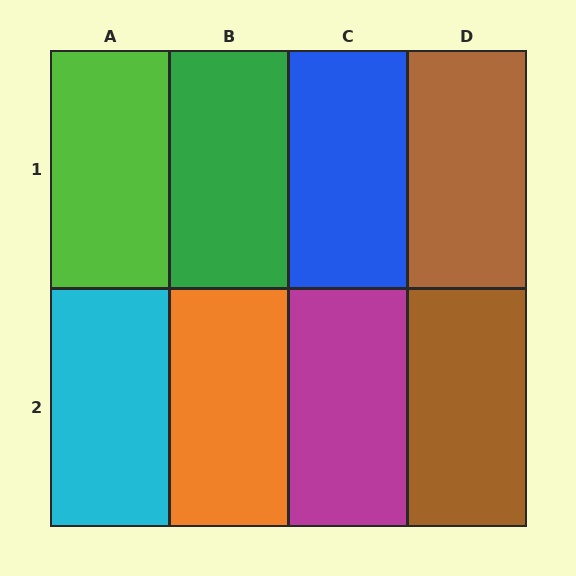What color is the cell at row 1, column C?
Blue.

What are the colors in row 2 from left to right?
Cyan, orange, magenta, brown.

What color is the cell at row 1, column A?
Lime.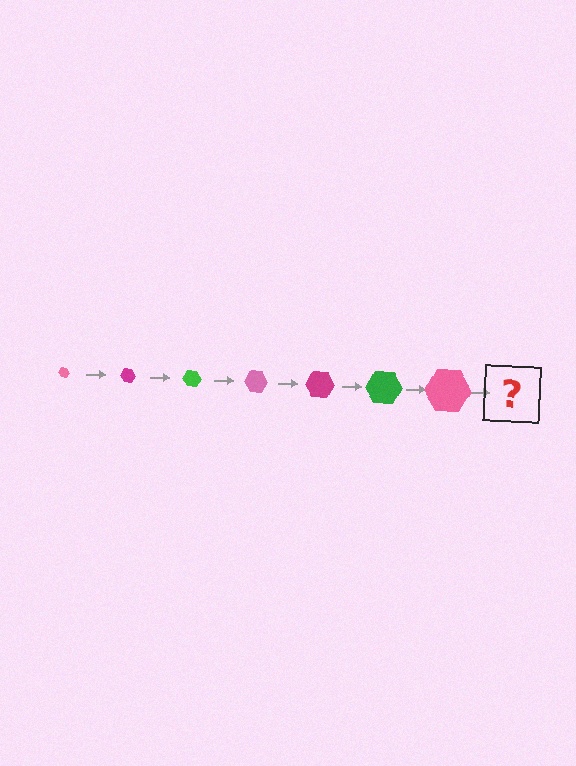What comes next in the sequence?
The next element should be a magenta hexagon, larger than the previous one.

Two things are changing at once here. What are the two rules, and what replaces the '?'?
The two rules are that the hexagon grows larger each step and the color cycles through pink, magenta, and green. The '?' should be a magenta hexagon, larger than the previous one.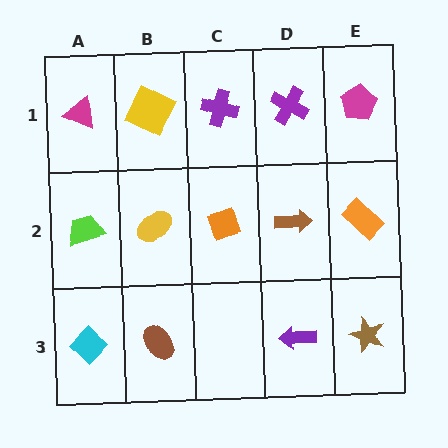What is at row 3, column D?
A purple arrow.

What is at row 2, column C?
An orange diamond.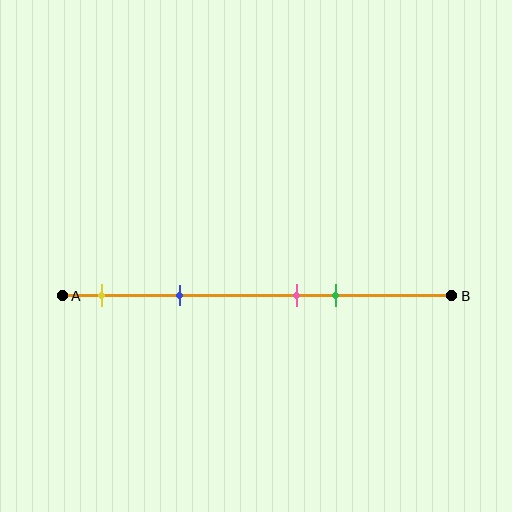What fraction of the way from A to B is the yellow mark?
The yellow mark is approximately 10% (0.1) of the way from A to B.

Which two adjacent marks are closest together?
The pink and green marks are the closest adjacent pair.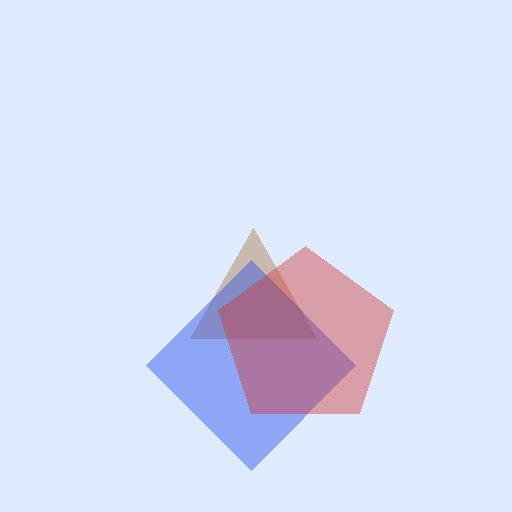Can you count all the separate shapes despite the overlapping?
Yes, there are 3 separate shapes.